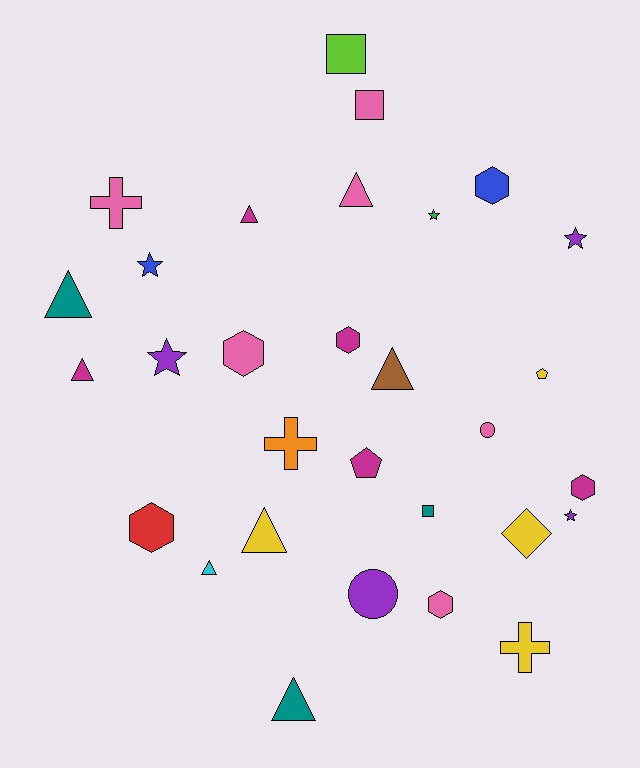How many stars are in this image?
There are 5 stars.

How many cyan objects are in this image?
There is 1 cyan object.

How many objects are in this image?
There are 30 objects.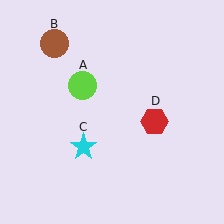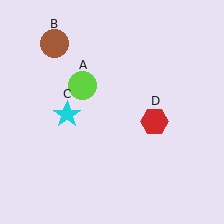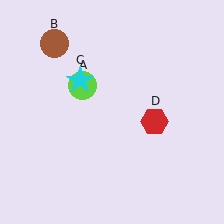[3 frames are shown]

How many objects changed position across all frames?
1 object changed position: cyan star (object C).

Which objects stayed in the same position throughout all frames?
Lime circle (object A) and brown circle (object B) and red hexagon (object D) remained stationary.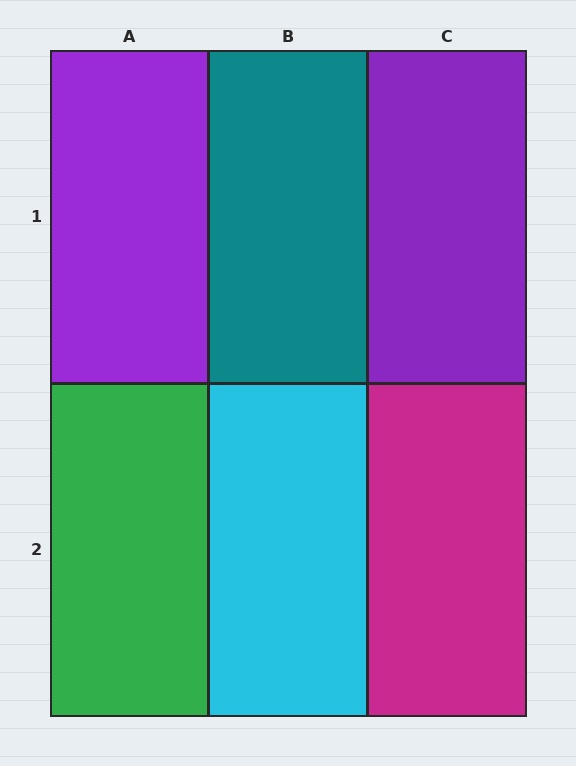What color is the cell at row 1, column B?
Teal.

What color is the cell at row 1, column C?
Purple.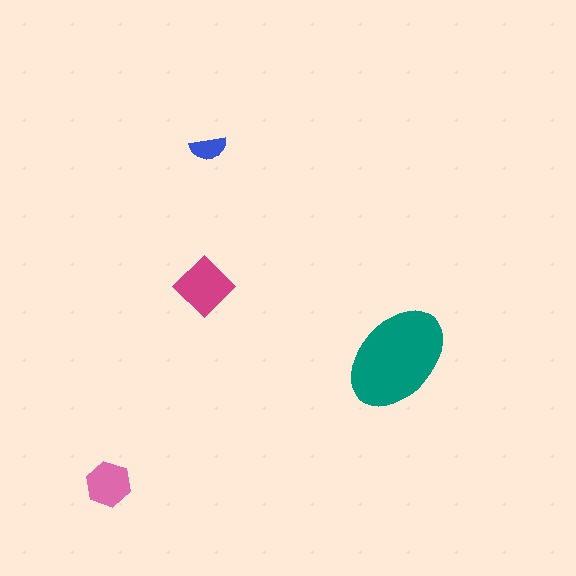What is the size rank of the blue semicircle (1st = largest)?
4th.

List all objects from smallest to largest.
The blue semicircle, the pink hexagon, the magenta diamond, the teal ellipse.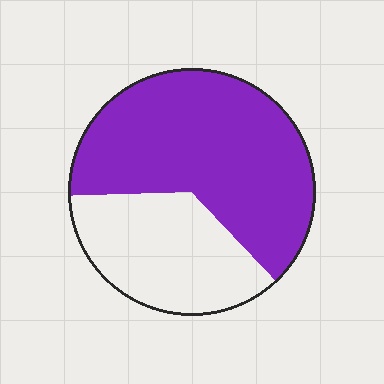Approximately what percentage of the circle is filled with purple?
Approximately 65%.